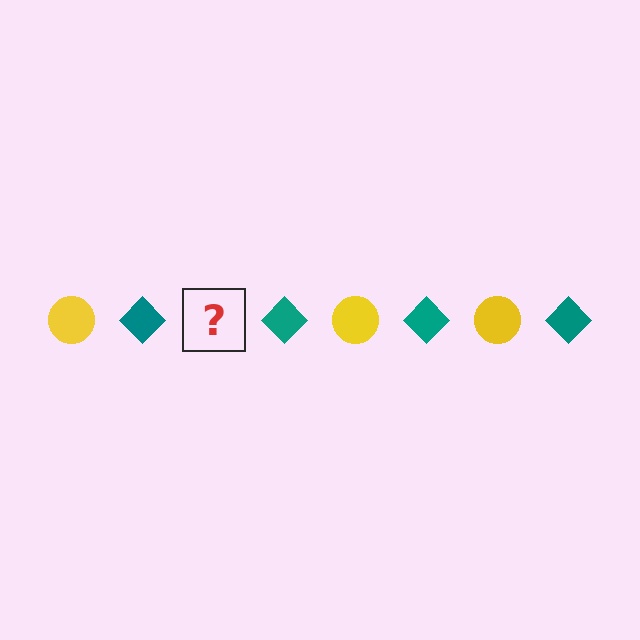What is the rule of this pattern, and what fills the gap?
The rule is that the pattern alternates between yellow circle and teal diamond. The gap should be filled with a yellow circle.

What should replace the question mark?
The question mark should be replaced with a yellow circle.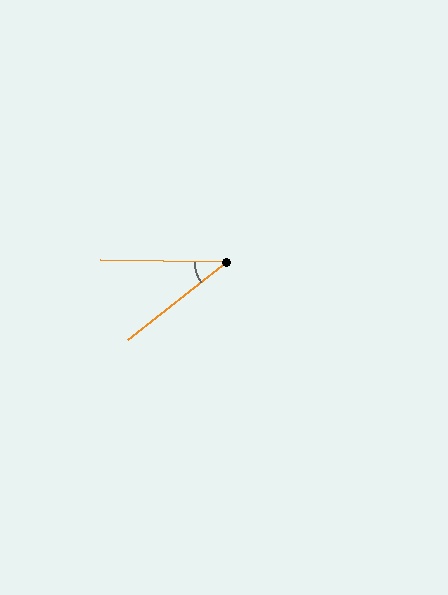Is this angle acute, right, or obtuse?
It is acute.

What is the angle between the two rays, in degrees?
Approximately 39 degrees.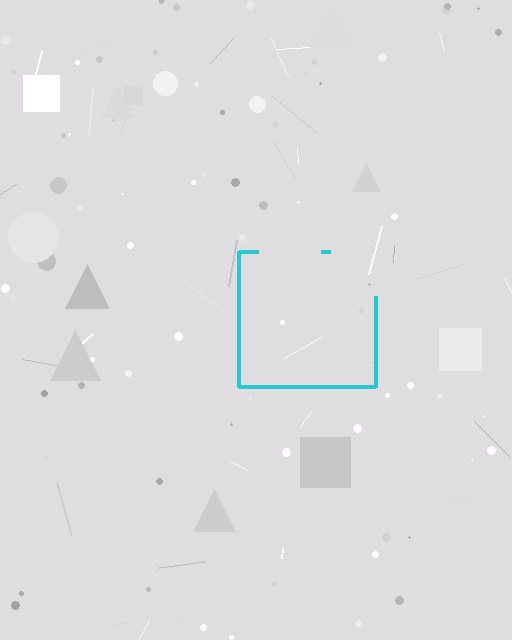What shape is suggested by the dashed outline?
The dashed outline suggests a square.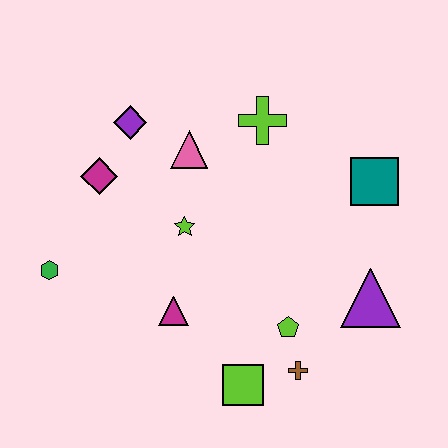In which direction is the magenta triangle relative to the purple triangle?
The magenta triangle is to the left of the purple triangle.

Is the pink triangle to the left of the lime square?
Yes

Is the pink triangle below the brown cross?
No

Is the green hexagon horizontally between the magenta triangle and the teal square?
No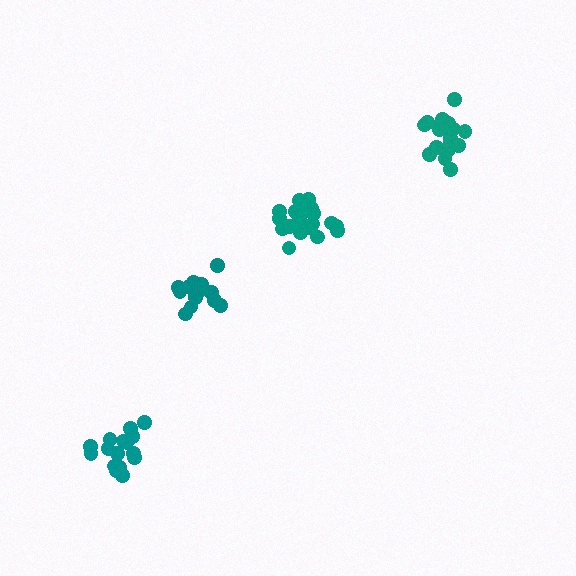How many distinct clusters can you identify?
There are 4 distinct clusters.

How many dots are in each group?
Group 1: 21 dots, Group 2: 15 dots, Group 3: 18 dots, Group 4: 16 dots (70 total).